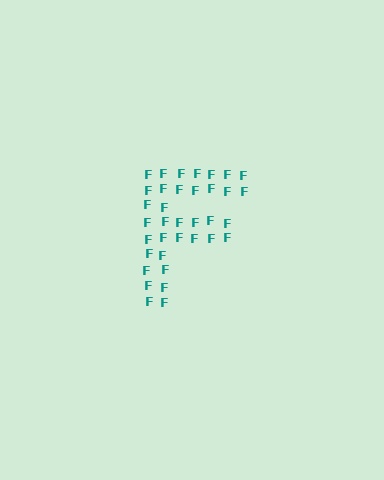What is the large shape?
The large shape is the letter F.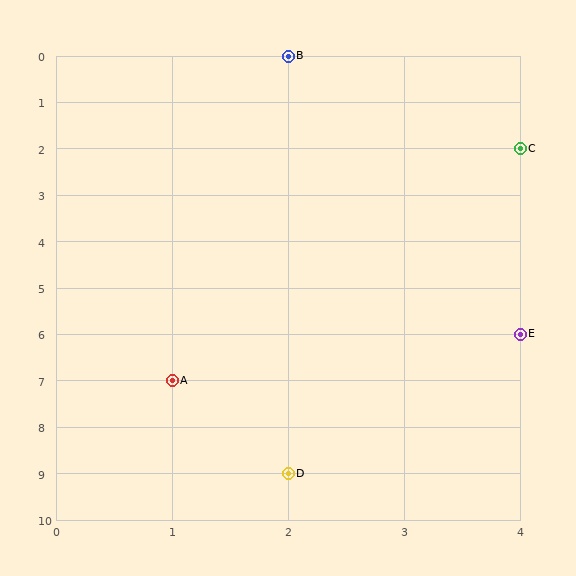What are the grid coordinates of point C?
Point C is at grid coordinates (4, 2).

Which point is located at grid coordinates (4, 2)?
Point C is at (4, 2).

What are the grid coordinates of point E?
Point E is at grid coordinates (4, 6).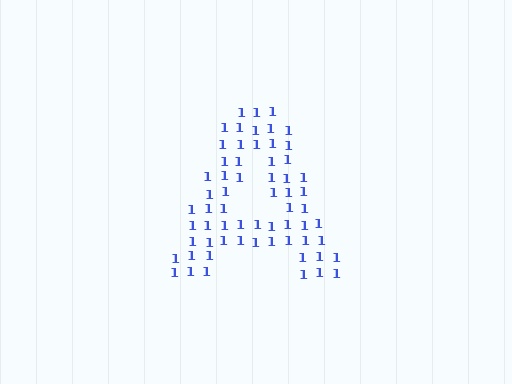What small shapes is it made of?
It is made of small digit 1's.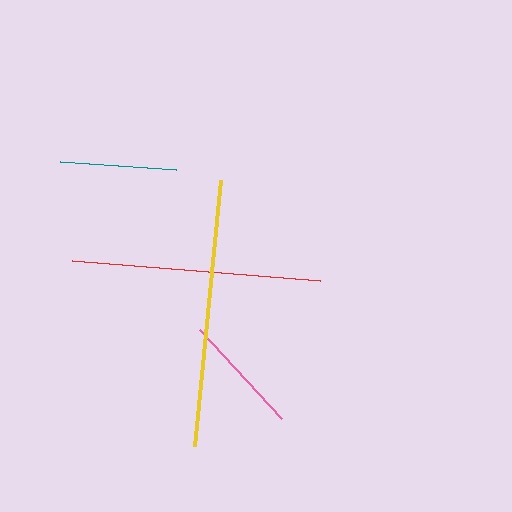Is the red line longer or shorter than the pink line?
The red line is longer than the pink line.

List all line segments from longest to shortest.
From longest to shortest: yellow, red, pink, teal.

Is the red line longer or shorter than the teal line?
The red line is longer than the teal line.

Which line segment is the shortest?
The teal line is the shortest at approximately 116 pixels.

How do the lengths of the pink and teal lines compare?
The pink and teal lines are approximately the same length.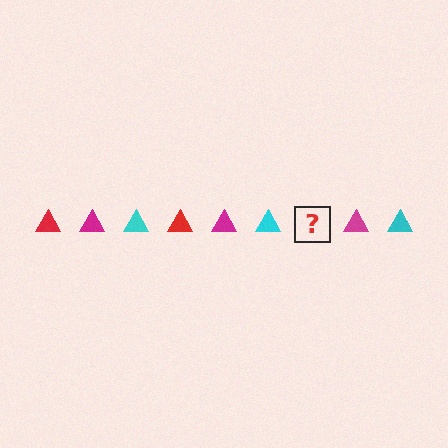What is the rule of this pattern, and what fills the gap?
The rule is that the pattern cycles through red, magenta, cyan triangles. The gap should be filled with a red triangle.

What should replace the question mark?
The question mark should be replaced with a red triangle.